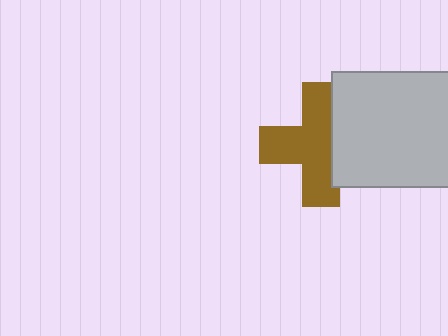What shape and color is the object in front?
The object in front is a light gray rectangle.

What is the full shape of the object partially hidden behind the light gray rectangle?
The partially hidden object is a brown cross.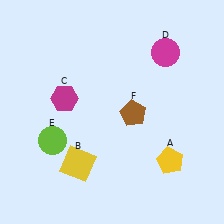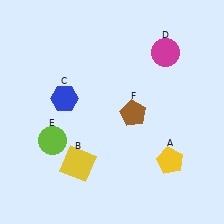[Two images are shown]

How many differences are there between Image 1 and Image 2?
There is 1 difference between the two images.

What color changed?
The hexagon (C) changed from magenta in Image 1 to blue in Image 2.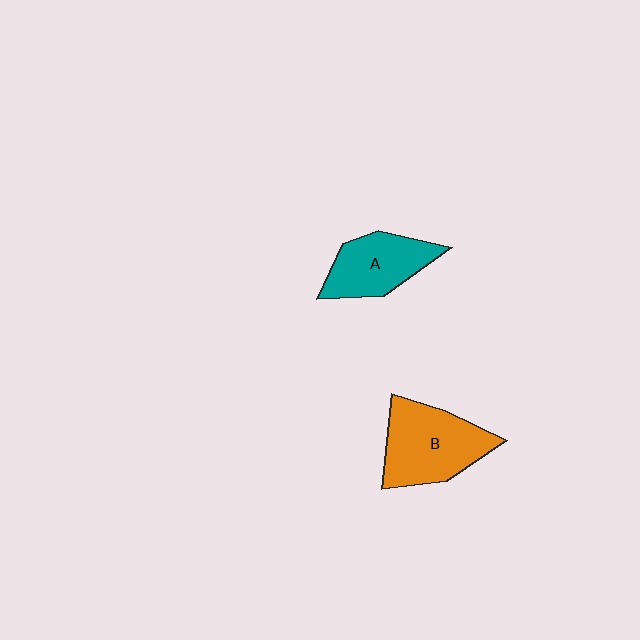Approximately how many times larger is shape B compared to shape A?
Approximately 1.3 times.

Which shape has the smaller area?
Shape A (teal).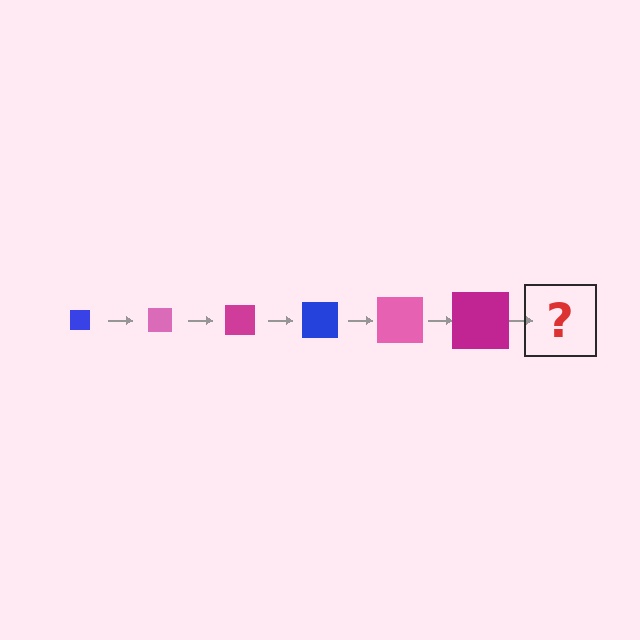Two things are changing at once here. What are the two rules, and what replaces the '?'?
The two rules are that the square grows larger each step and the color cycles through blue, pink, and magenta. The '?' should be a blue square, larger than the previous one.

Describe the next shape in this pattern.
It should be a blue square, larger than the previous one.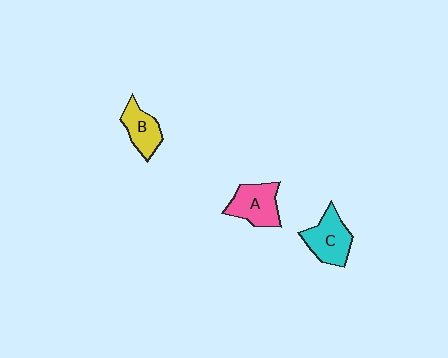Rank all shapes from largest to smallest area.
From largest to smallest: A (pink), C (cyan), B (yellow).